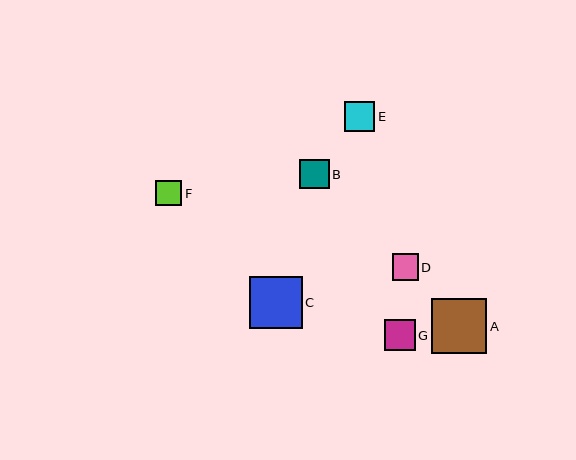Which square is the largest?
Square A is the largest with a size of approximately 55 pixels.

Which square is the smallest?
Square F is the smallest with a size of approximately 26 pixels.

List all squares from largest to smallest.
From largest to smallest: A, C, G, E, B, D, F.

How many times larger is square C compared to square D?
Square C is approximately 2.0 times the size of square D.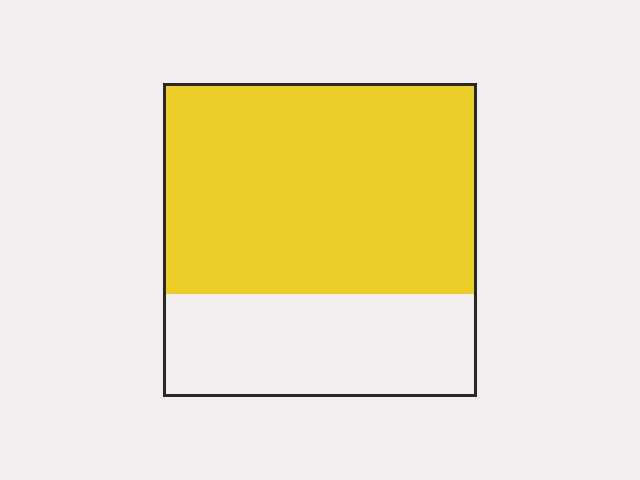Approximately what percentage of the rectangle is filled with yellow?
Approximately 65%.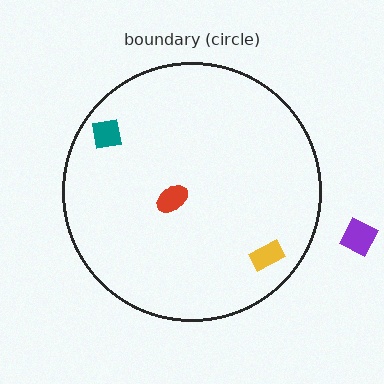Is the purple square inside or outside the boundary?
Outside.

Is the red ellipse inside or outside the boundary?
Inside.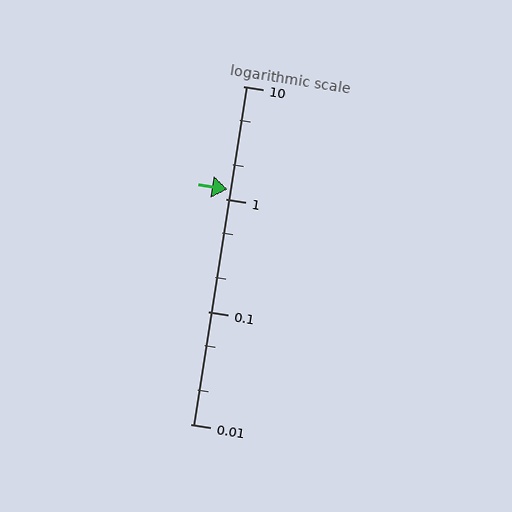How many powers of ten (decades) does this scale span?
The scale spans 3 decades, from 0.01 to 10.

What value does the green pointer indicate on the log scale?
The pointer indicates approximately 1.2.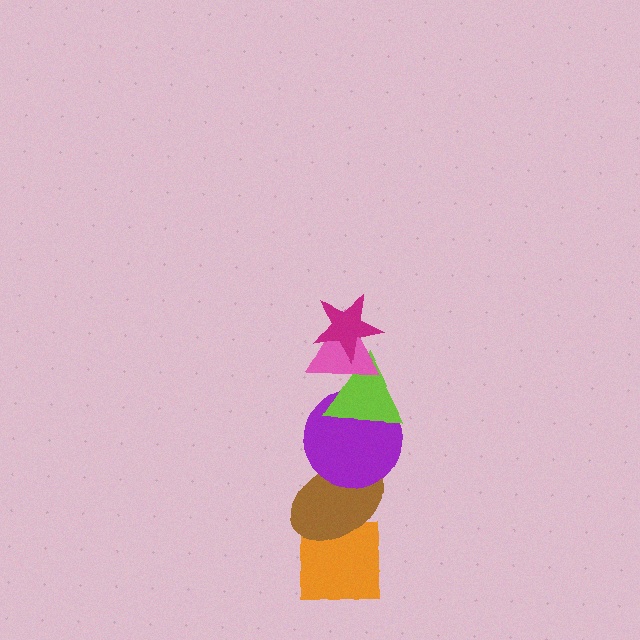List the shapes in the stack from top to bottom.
From top to bottom: the magenta star, the pink triangle, the lime triangle, the purple circle, the brown ellipse, the orange square.